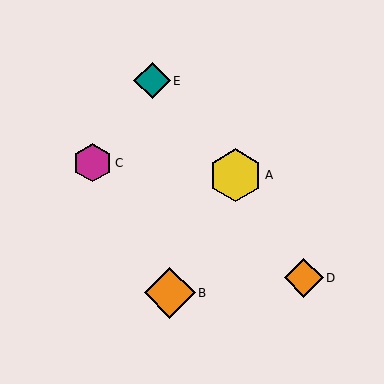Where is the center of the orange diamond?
The center of the orange diamond is at (170, 293).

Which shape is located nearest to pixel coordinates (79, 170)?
The magenta hexagon (labeled C) at (93, 163) is nearest to that location.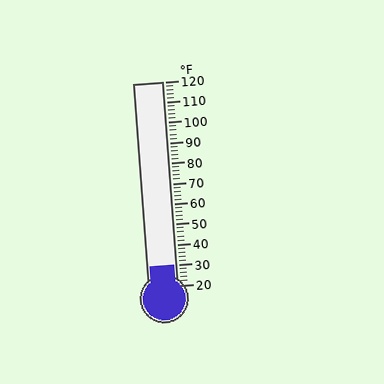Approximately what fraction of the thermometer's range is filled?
The thermometer is filled to approximately 10% of its range.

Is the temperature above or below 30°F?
The temperature is at 30°F.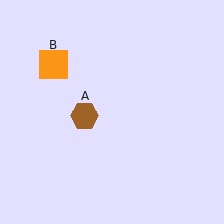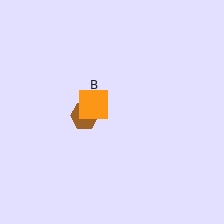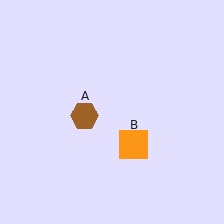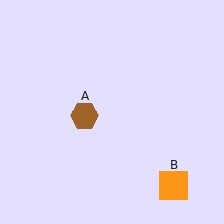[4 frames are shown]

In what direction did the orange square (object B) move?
The orange square (object B) moved down and to the right.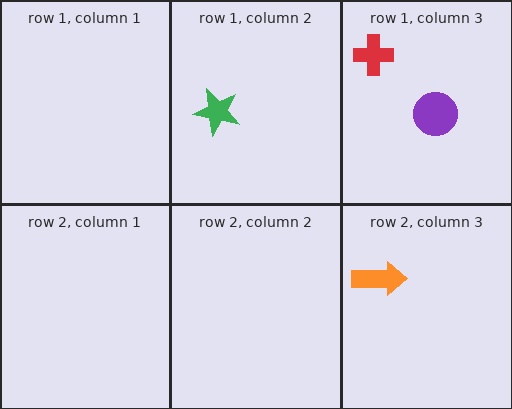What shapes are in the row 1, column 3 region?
The purple circle, the red cross.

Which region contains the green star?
The row 1, column 2 region.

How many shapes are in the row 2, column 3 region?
1.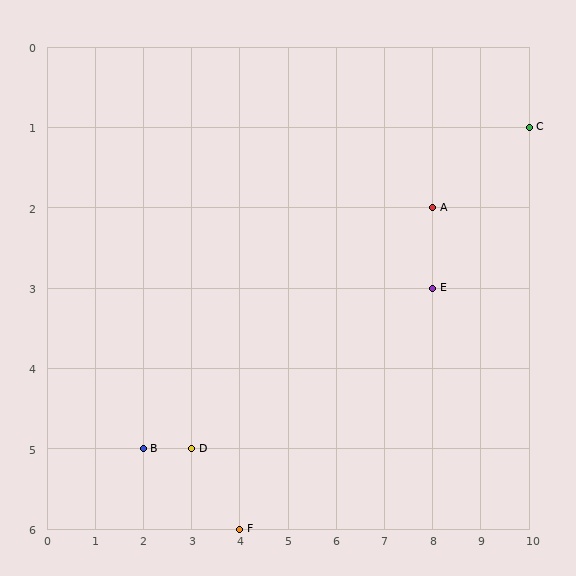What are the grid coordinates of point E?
Point E is at grid coordinates (8, 3).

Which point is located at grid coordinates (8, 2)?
Point A is at (8, 2).